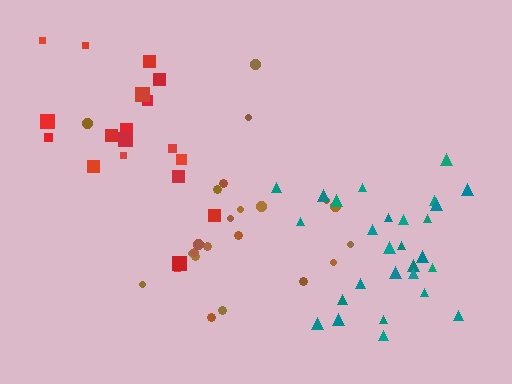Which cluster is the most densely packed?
Teal.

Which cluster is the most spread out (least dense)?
Red.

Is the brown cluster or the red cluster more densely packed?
Brown.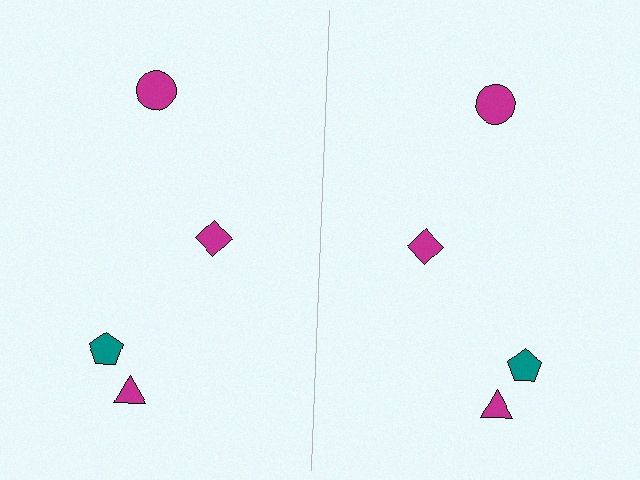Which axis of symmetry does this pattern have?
The pattern has a vertical axis of symmetry running through the center of the image.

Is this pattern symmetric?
Yes, this pattern has bilateral (reflection) symmetry.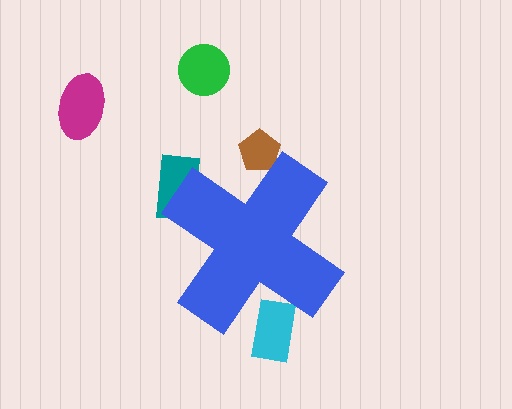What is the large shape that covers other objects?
A blue cross.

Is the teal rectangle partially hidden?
Yes, the teal rectangle is partially hidden behind the blue cross.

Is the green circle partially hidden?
No, the green circle is fully visible.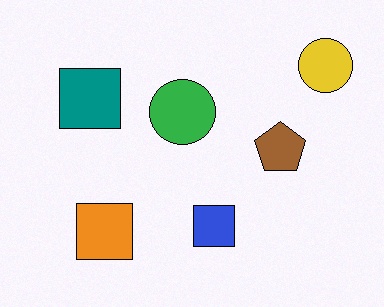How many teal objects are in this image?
There is 1 teal object.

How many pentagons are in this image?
There is 1 pentagon.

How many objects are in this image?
There are 6 objects.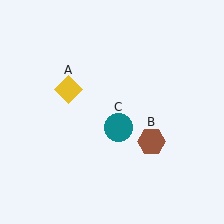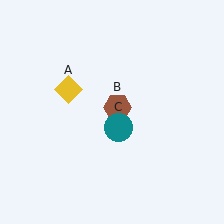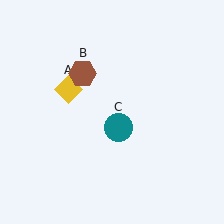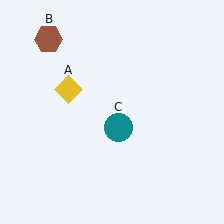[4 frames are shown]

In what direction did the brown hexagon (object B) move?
The brown hexagon (object B) moved up and to the left.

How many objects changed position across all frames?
1 object changed position: brown hexagon (object B).